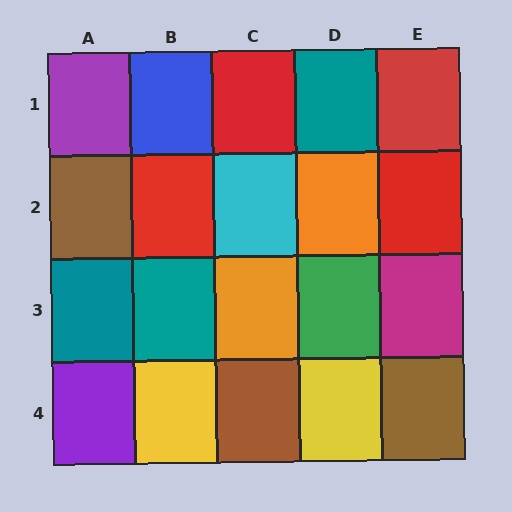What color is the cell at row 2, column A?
Brown.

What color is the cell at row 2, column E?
Red.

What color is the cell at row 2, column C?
Cyan.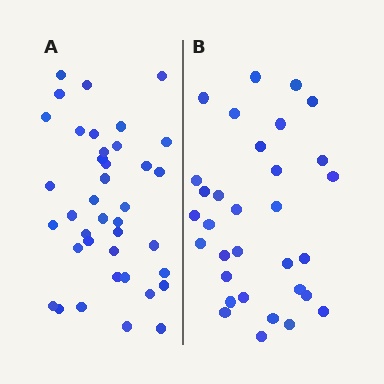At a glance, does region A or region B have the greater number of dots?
Region A (the left region) has more dots.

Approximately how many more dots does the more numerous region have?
Region A has roughly 8 or so more dots than region B.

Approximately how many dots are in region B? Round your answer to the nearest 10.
About 30 dots. (The exact count is 32, which rounds to 30.)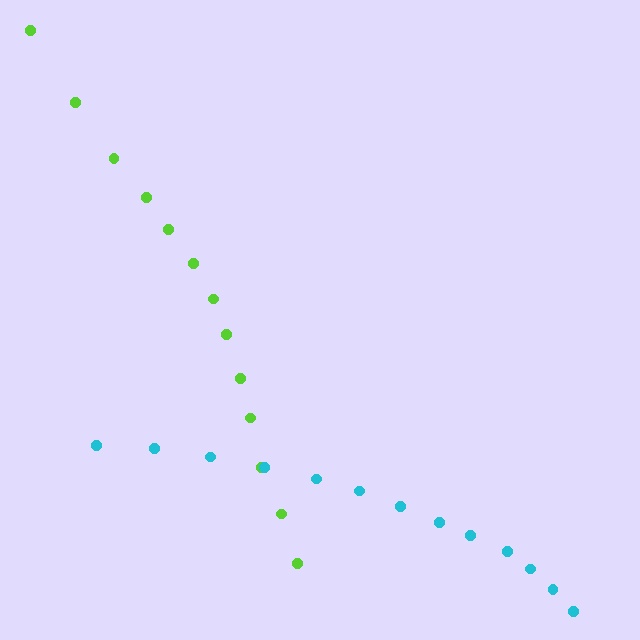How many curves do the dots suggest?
There are 2 distinct paths.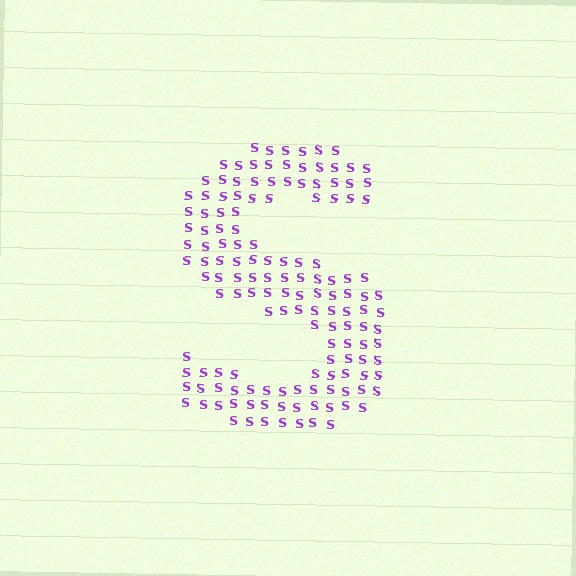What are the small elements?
The small elements are letter S's.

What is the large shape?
The large shape is the letter S.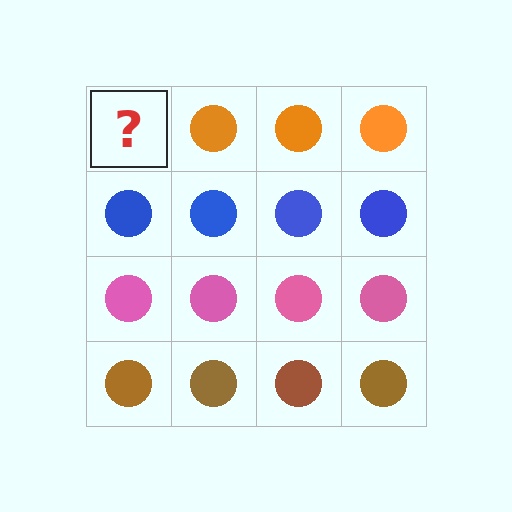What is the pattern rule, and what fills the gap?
The rule is that each row has a consistent color. The gap should be filled with an orange circle.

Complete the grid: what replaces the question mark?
The question mark should be replaced with an orange circle.